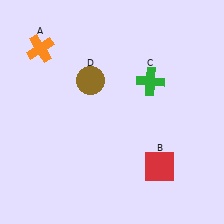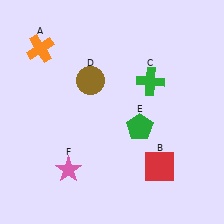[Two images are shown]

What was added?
A green pentagon (E), a pink star (F) were added in Image 2.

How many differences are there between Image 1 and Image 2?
There are 2 differences between the two images.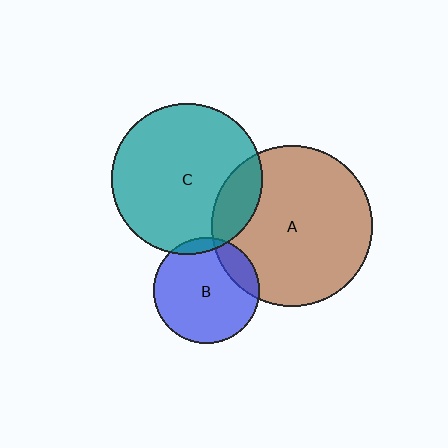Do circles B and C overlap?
Yes.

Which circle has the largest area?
Circle A (brown).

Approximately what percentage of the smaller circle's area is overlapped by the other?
Approximately 5%.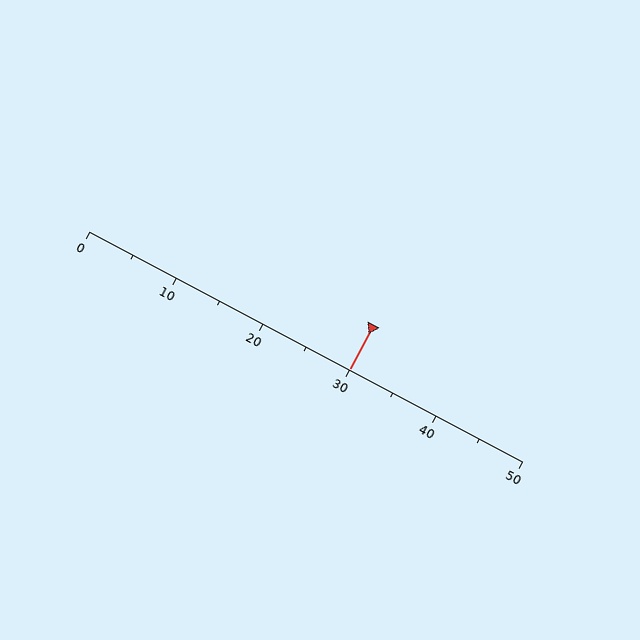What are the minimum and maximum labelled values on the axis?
The axis runs from 0 to 50.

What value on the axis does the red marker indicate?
The marker indicates approximately 30.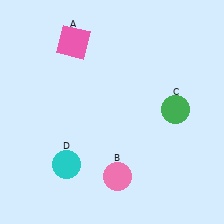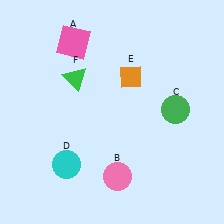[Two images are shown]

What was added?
An orange diamond (E), a green triangle (F) were added in Image 2.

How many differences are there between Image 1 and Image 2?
There are 2 differences between the two images.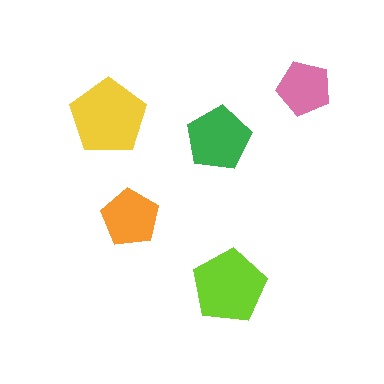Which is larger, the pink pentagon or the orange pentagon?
The orange one.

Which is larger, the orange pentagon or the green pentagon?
The green one.